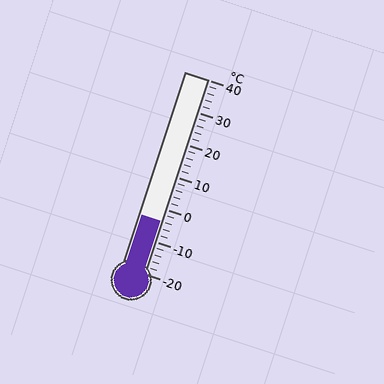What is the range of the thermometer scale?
The thermometer scale ranges from -20°C to 40°C.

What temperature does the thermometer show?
The thermometer shows approximately -4°C.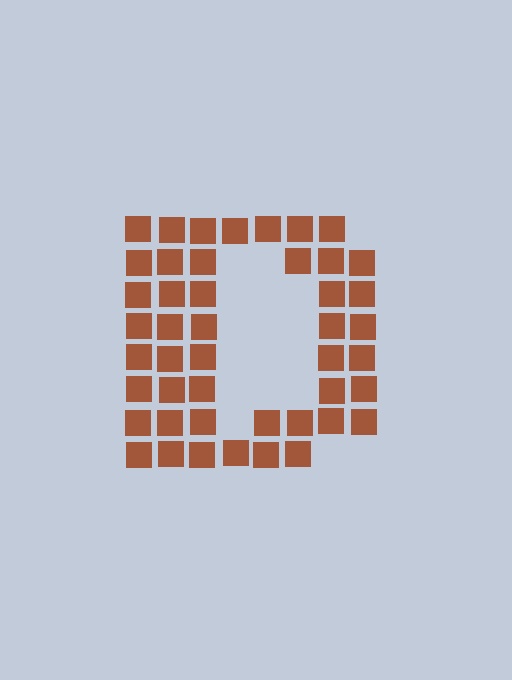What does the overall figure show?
The overall figure shows the letter D.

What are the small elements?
The small elements are squares.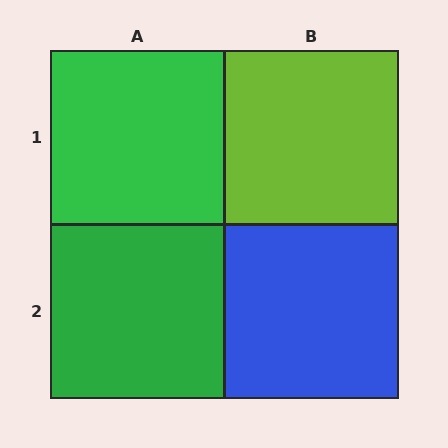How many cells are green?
2 cells are green.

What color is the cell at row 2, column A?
Green.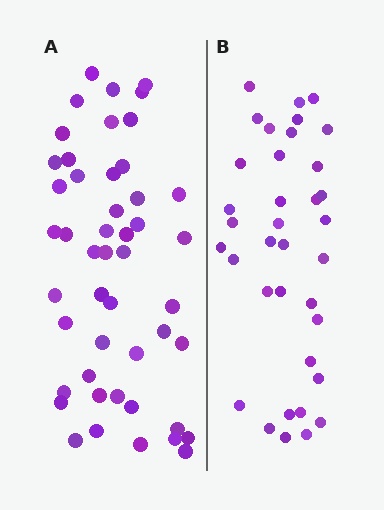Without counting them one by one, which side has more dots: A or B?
Region A (the left region) has more dots.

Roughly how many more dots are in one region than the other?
Region A has roughly 12 or so more dots than region B.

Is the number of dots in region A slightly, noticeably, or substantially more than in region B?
Region A has noticeably more, but not dramatically so. The ratio is roughly 1.3 to 1.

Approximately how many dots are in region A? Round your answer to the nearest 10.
About 50 dots. (The exact count is 48, which rounds to 50.)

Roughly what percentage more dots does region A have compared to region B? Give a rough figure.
About 35% more.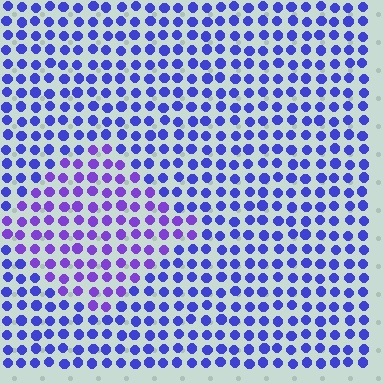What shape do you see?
I see a diamond.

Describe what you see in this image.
The image is filled with small blue elements in a uniform arrangement. A diamond-shaped region is visible where the elements are tinted to a slightly different hue, forming a subtle color boundary.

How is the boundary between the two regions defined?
The boundary is defined purely by a slight shift in hue (about 28 degrees). Spacing, size, and orientation are identical on both sides.